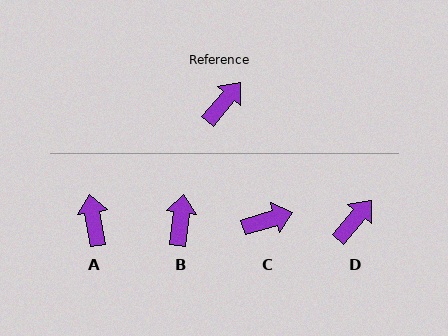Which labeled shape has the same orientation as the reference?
D.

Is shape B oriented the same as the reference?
No, it is off by about 33 degrees.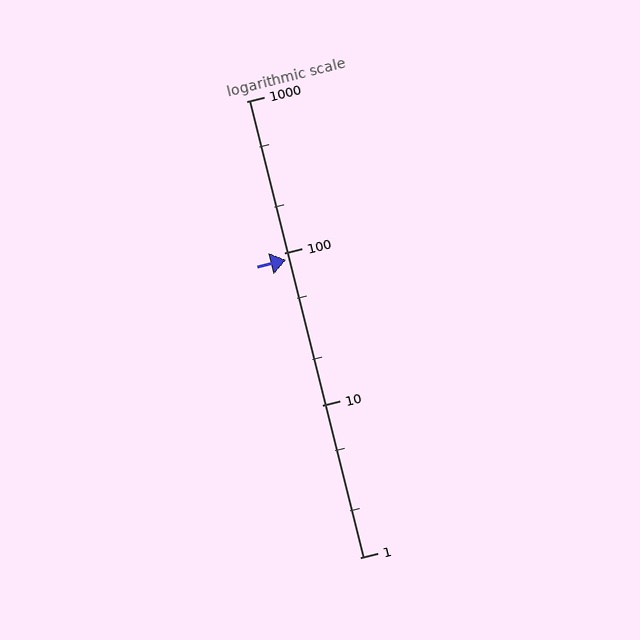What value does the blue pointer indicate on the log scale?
The pointer indicates approximately 90.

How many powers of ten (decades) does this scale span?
The scale spans 3 decades, from 1 to 1000.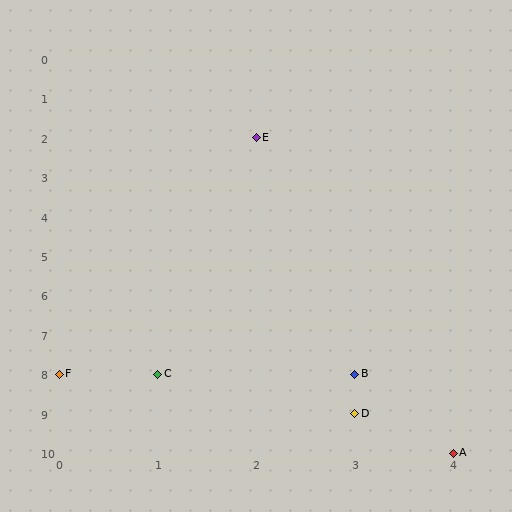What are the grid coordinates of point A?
Point A is at grid coordinates (4, 10).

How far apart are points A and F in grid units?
Points A and F are 4 columns and 2 rows apart (about 4.5 grid units diagonally).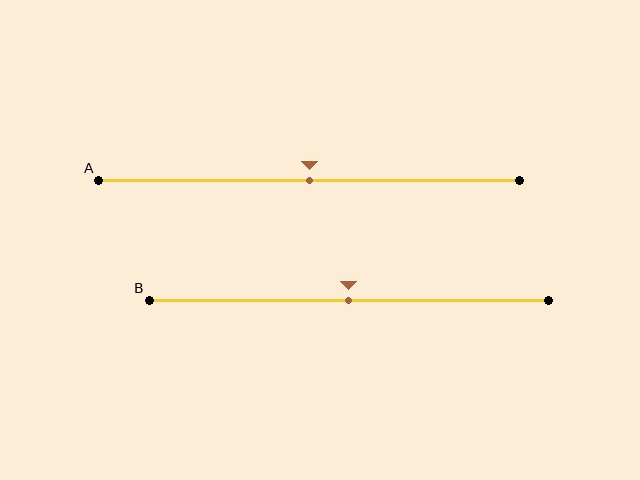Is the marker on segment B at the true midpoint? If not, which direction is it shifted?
Yes, the marker on segment B is at the true midpoint.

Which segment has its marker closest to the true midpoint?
Segment A has its marker closest to the true midpoint.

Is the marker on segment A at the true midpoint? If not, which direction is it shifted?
Yes, the marker on segment A is at the true midpoint.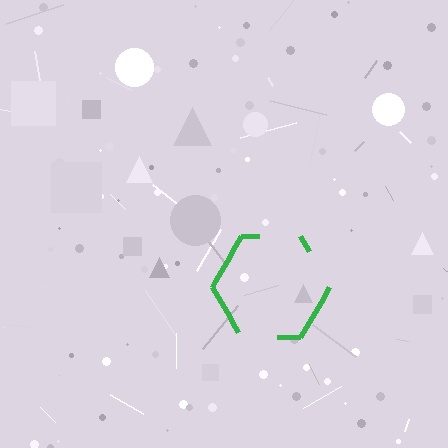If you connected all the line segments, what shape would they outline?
They would outline a hexagon.